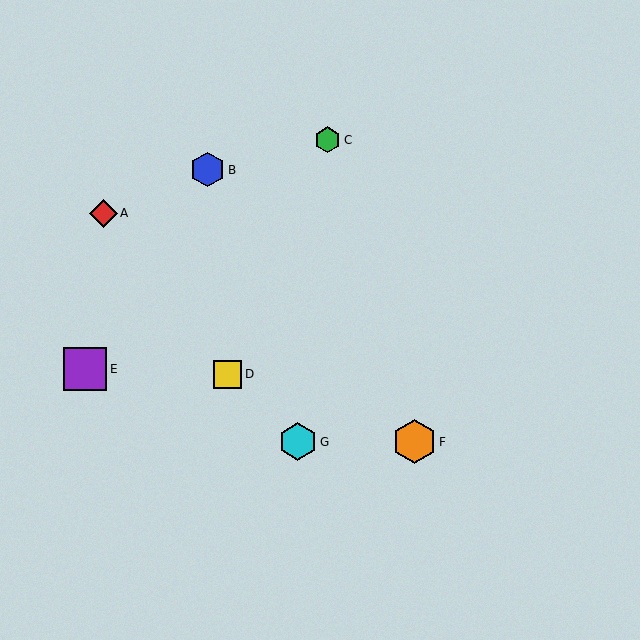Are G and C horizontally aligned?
No, G is at y≈442 and C is at y≈140.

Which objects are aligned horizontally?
Objects F, G are aligned horizontally.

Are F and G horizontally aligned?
Yes, both are at y≈442.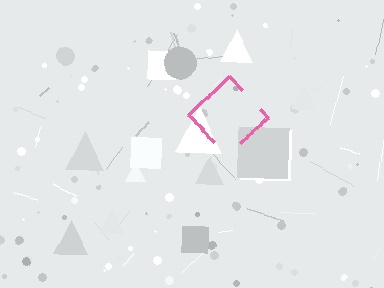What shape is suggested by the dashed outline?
The dashed outline suggests a diamond.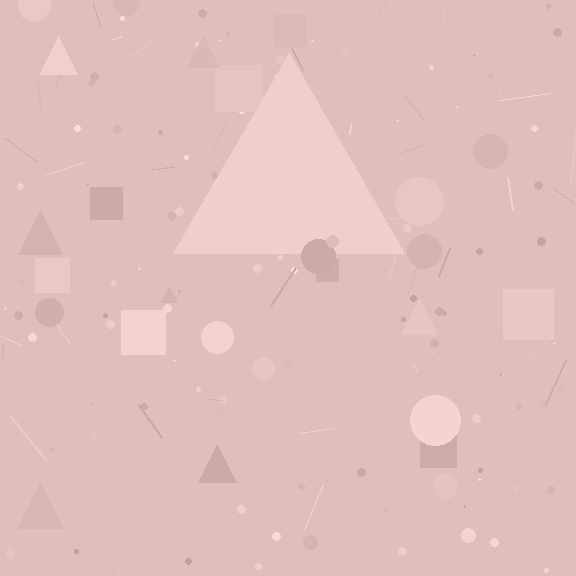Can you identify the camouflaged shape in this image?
The camouflaged shape is a triangle.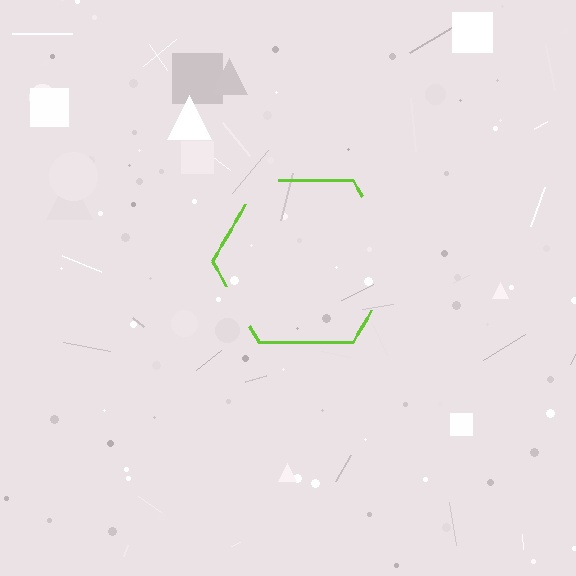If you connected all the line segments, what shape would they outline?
They would outline a hexagon.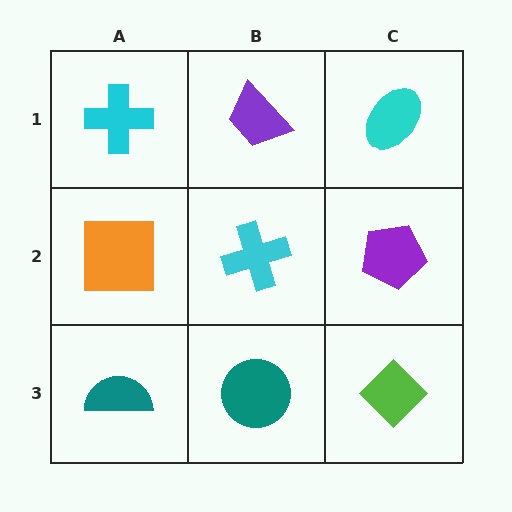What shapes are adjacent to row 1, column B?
A cyan cross (row 2, column B), a cyan cross (row 1, column A), a cyan ellipse (row 1, column C).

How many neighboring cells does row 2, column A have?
3.